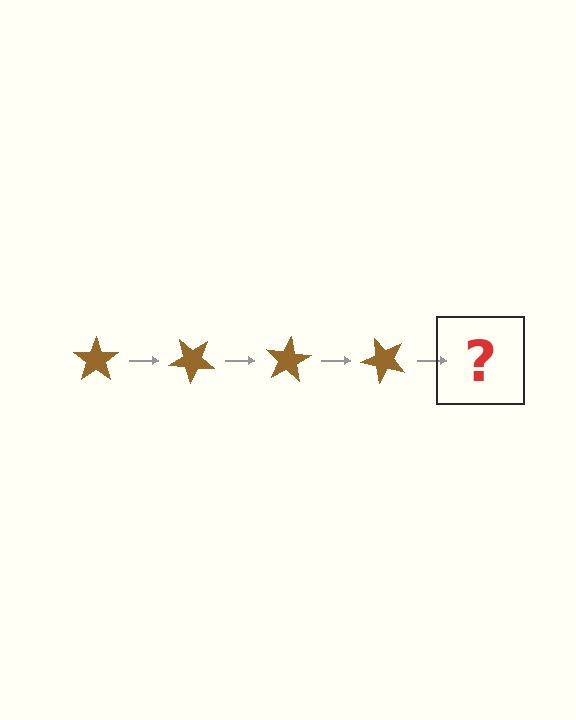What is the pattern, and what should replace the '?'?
The pattern is that the star rotates 40 degrees each step. The '?' should be a brown star rotated 160 degrees.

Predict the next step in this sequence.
The next step is a brown star rotated 160 degrees.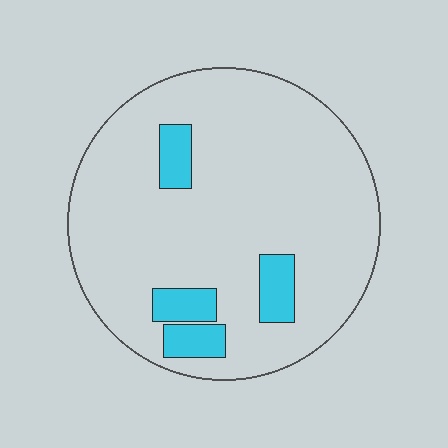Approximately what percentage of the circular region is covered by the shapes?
Approximately 10%.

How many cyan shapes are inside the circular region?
4.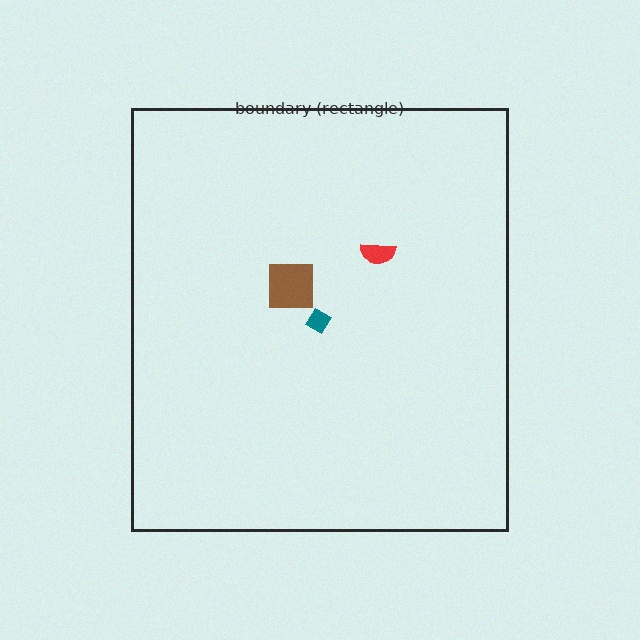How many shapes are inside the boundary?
3 inside, 0 outside.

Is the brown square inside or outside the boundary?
Inside.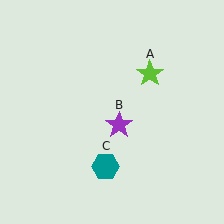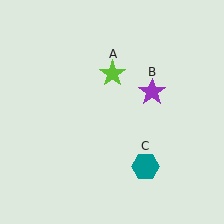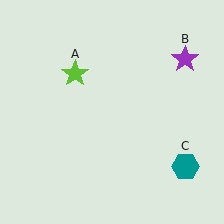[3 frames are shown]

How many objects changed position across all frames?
3 objects changed position: lime star (object A), purple star (object B), teal hexagon (object C).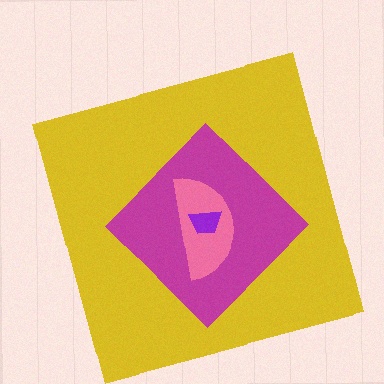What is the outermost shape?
The yellow square.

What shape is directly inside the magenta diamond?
The pink semicircle.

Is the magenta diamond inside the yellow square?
Yes.